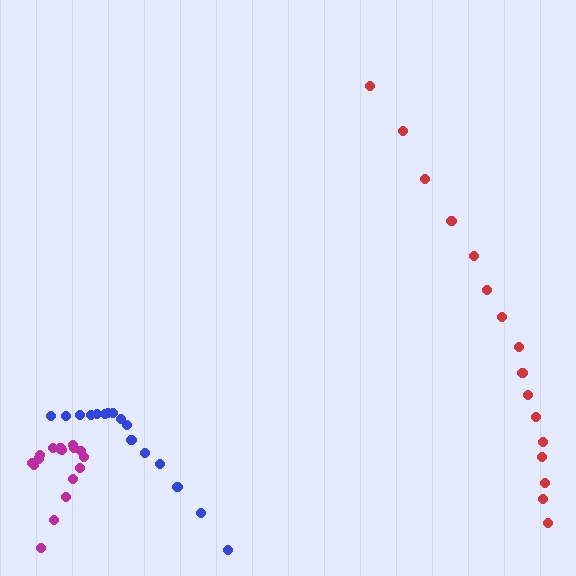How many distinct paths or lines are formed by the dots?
There are 3 distinct paths.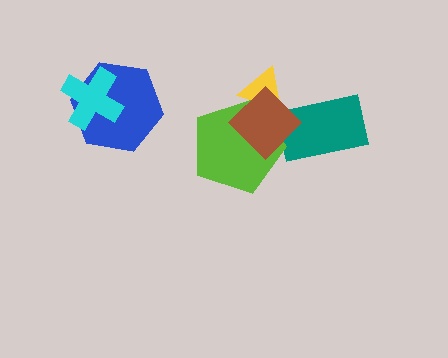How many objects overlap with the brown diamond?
3 objects overlap with the brown diamond.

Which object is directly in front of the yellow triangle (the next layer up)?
The lime pentagon is directly in front of the yellow triangle.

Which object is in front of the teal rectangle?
The brown diamond is in front of the teal rectangle.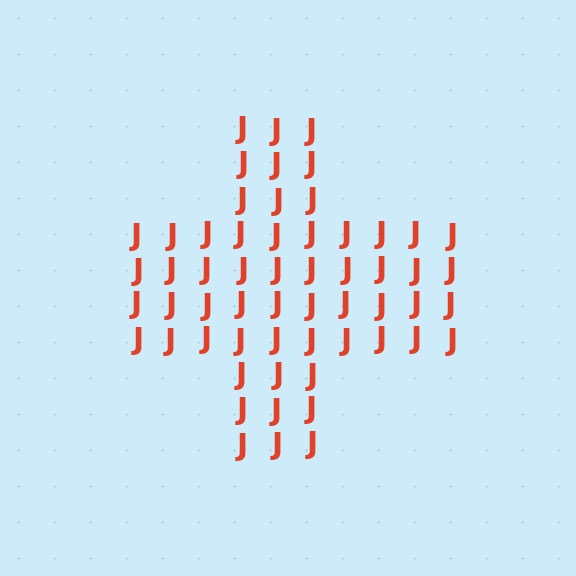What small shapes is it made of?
It is made of small letter J's.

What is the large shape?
The large shape is a cross.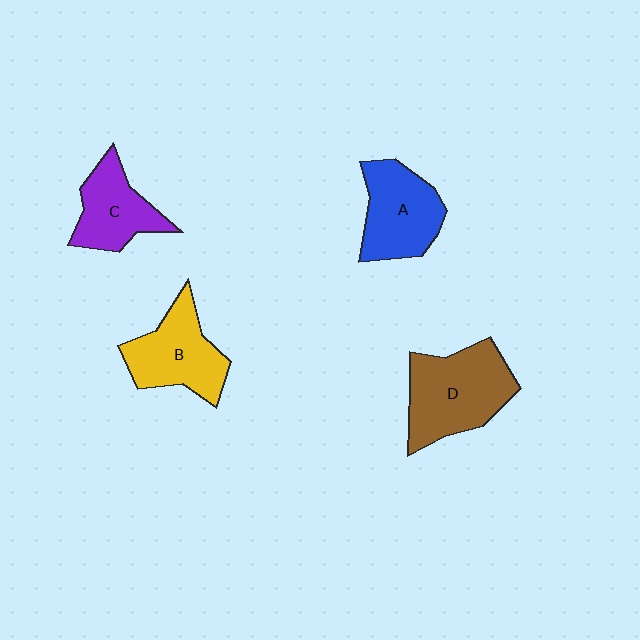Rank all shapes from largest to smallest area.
From largest to smallest: D (brown), B (yellow), A (blue), C (purple).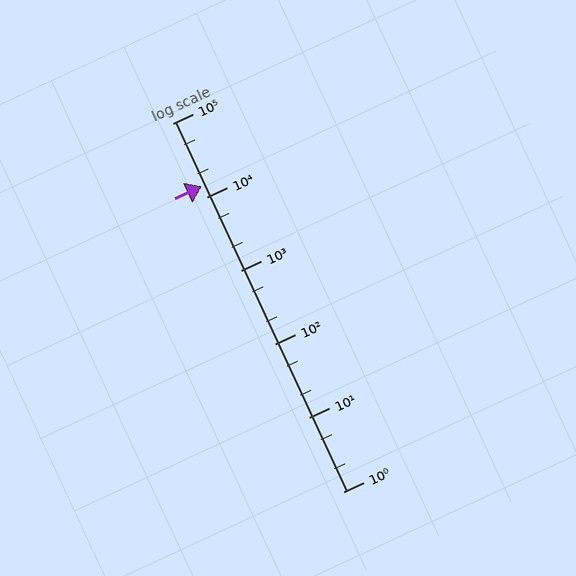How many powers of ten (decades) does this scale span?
The scale spans 5 decades, from 1 to 100000.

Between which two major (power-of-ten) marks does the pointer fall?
The pointer is between 10000 and 100000.